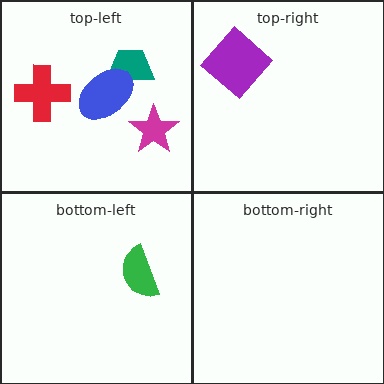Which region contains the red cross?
The top-left region.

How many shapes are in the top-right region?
1.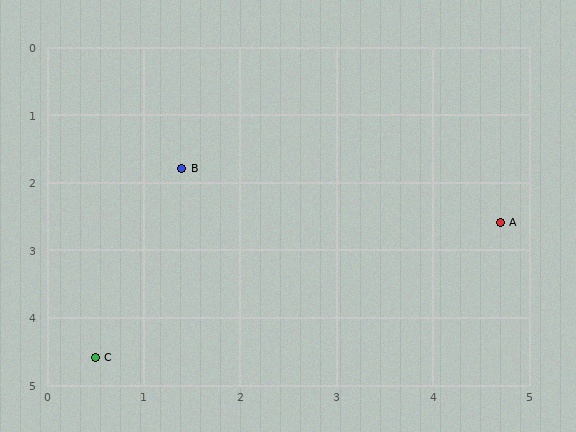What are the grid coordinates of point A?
Point A is at approximately (4.7, 2.6).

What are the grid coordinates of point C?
Point C is at approximately (0.5, 4.6).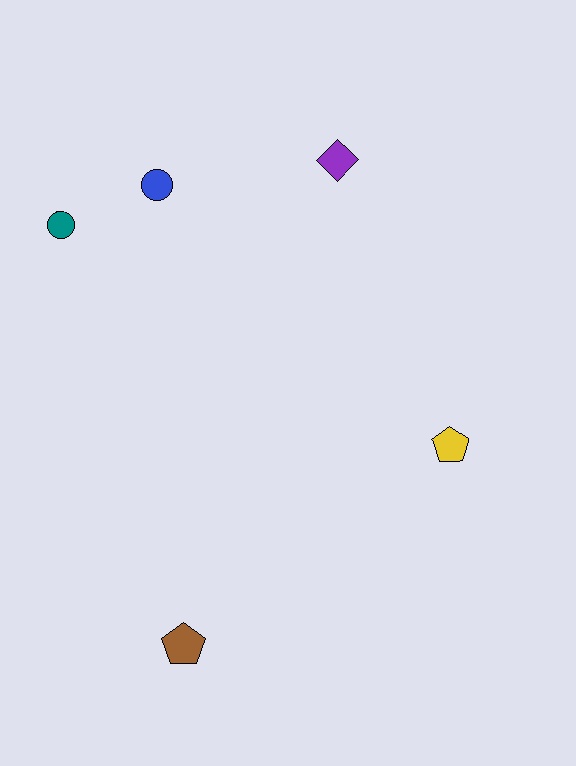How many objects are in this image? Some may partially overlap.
There are 5 objects.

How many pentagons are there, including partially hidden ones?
There are 2 pentagons.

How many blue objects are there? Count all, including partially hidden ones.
There is 1 blue object.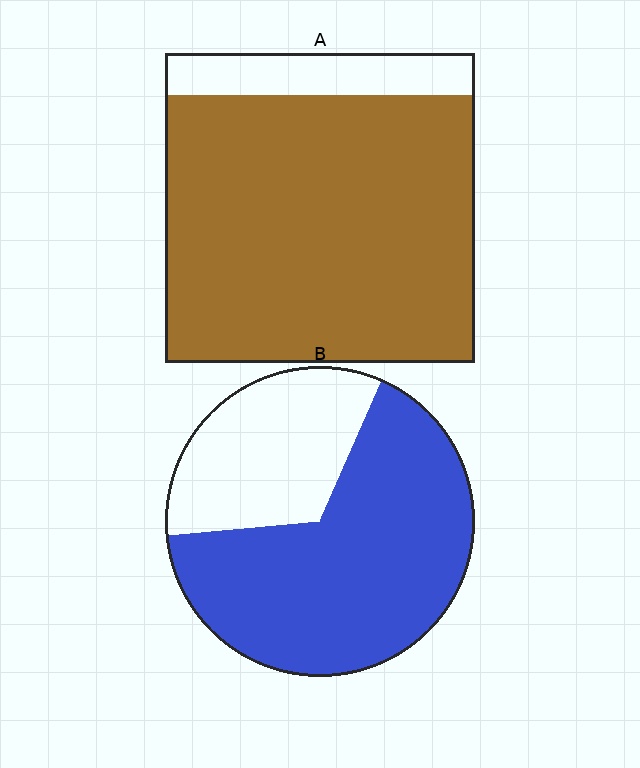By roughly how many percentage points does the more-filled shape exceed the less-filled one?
By roughly 20 percentage points (A over B).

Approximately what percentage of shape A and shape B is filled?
A is approximately 85% and B is approximately 65%.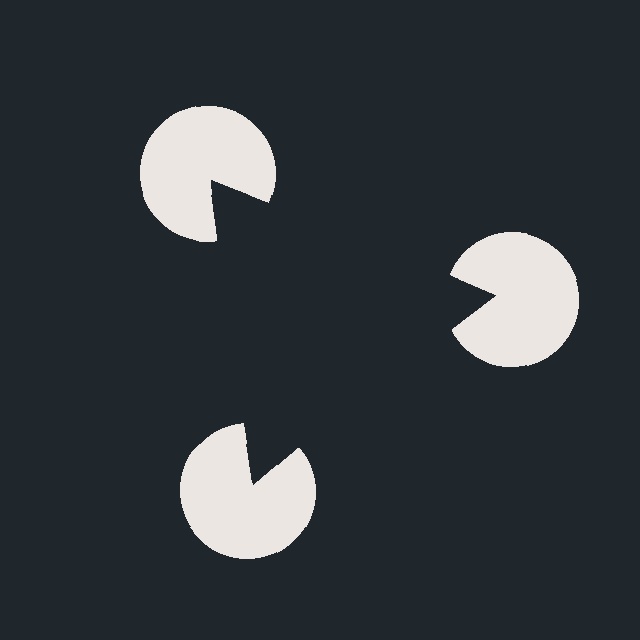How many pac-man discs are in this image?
There are 3 — one at each vertex of the illusory triangle.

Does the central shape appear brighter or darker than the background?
It typically appears slightly darker than the background, even though no actual brightness change is drawn.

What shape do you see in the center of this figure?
An illusory triangle — its edges are inferred from the aligned wedge cuts in the pac-man discs, not physically drawn.